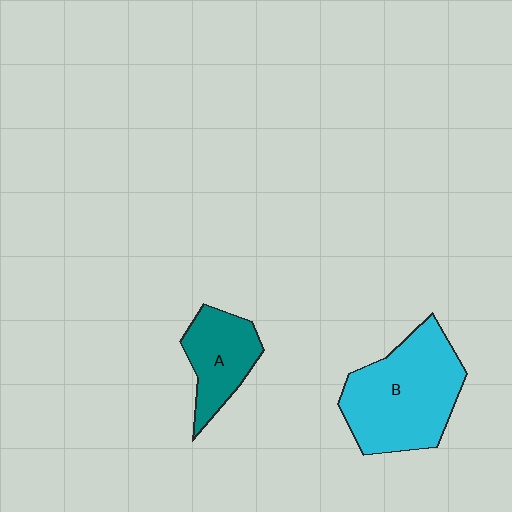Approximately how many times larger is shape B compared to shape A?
Approximately 1.9 times.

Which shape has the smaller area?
Shape A (teal).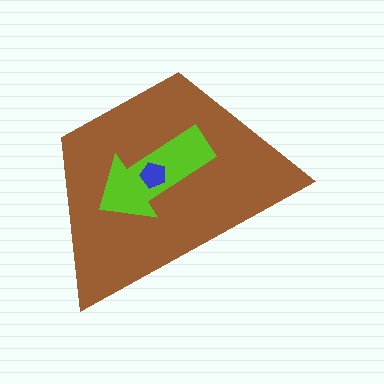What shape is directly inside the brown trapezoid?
The lime arrow.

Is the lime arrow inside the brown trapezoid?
Yes.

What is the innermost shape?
The blue pentagon.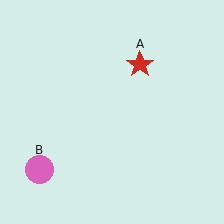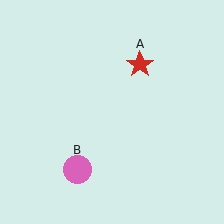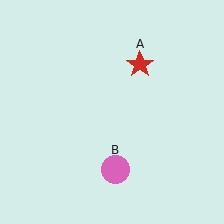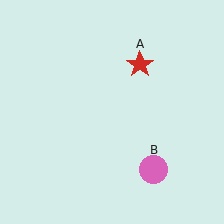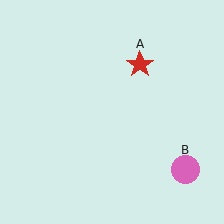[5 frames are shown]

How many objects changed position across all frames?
1 object changed position: pink circle (object B).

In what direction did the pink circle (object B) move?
The pink circle (object B) moved right.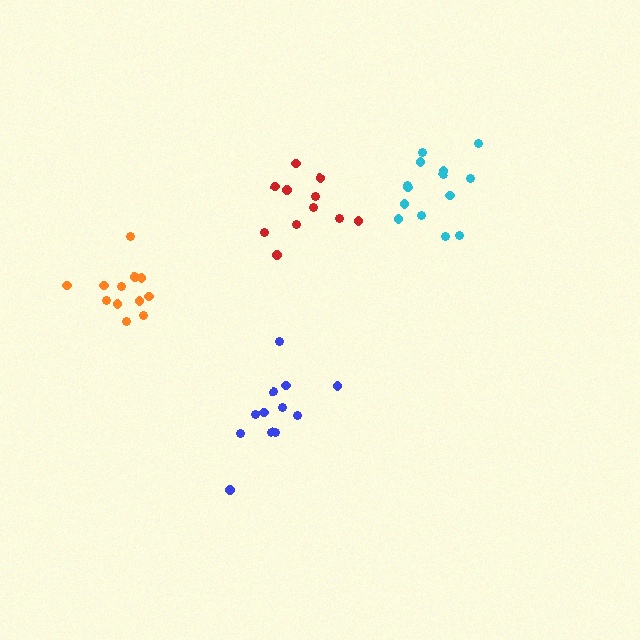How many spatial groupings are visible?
There are 4 spatial groupings.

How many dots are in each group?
Group 1: 12 dots, Group 2: 14 dots, Group 3: 11 dots, Group 4: 12 dots (49 total).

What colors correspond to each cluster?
The clusters are colored: blue, cyan, red, orange.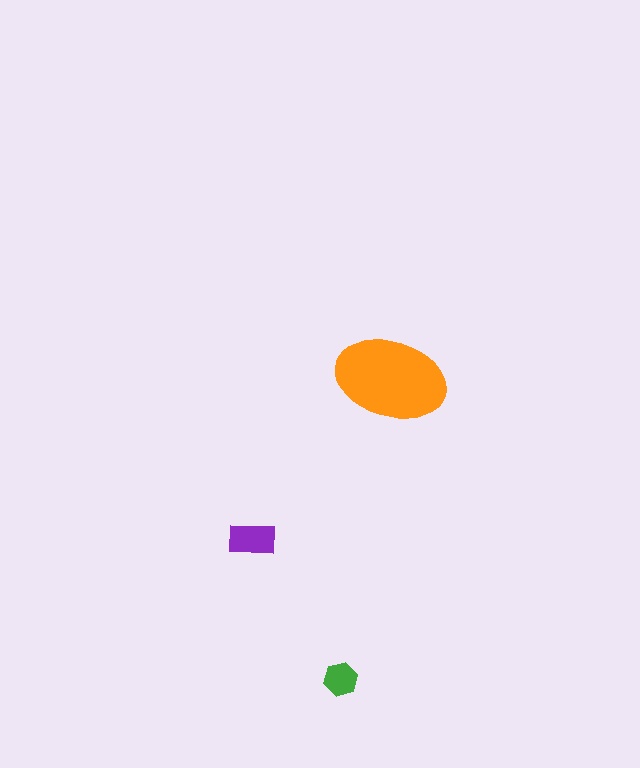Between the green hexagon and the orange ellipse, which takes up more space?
The orange ellipse.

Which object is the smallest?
The green hexagon.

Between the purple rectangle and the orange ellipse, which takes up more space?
The orange ellipse.